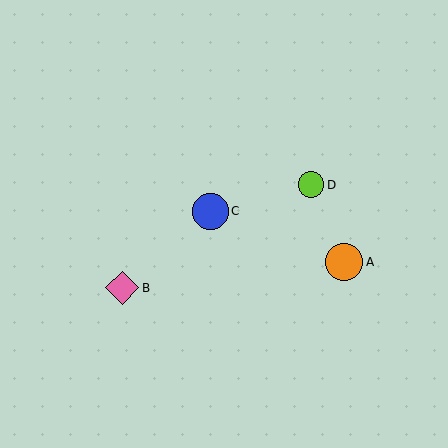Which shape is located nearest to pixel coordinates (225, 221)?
The blue circle (labeled C) at (210, 211) is nearest to that location.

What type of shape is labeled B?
Shape B is a pink diamond.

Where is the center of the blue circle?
The center of the blue circle is at (210, 211).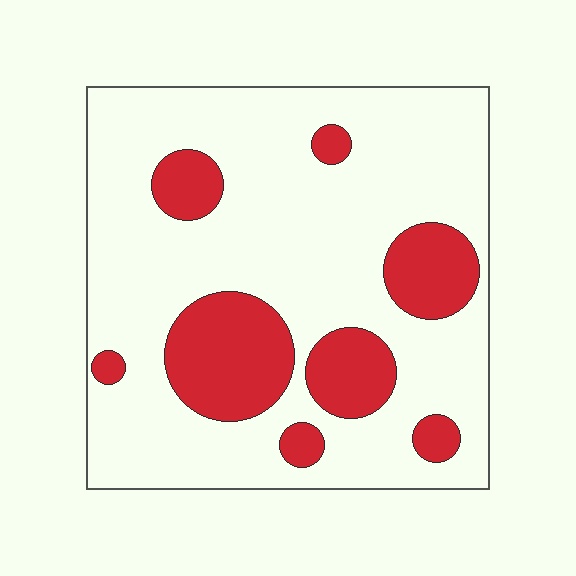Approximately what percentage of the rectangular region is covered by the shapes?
Approximately 25%.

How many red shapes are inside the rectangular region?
8.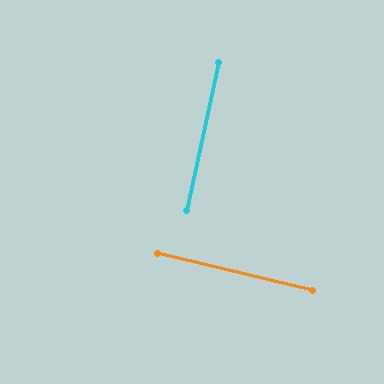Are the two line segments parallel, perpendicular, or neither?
Perpendicular — they meet at approximately 89°.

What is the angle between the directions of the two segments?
Approximately 89 degrees.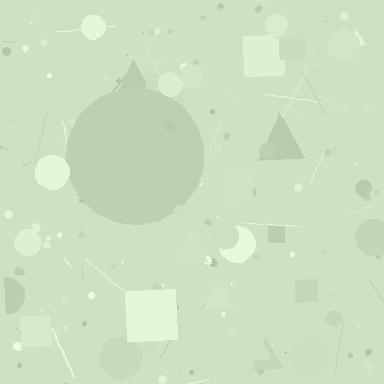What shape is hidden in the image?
A circle is hidden in the image.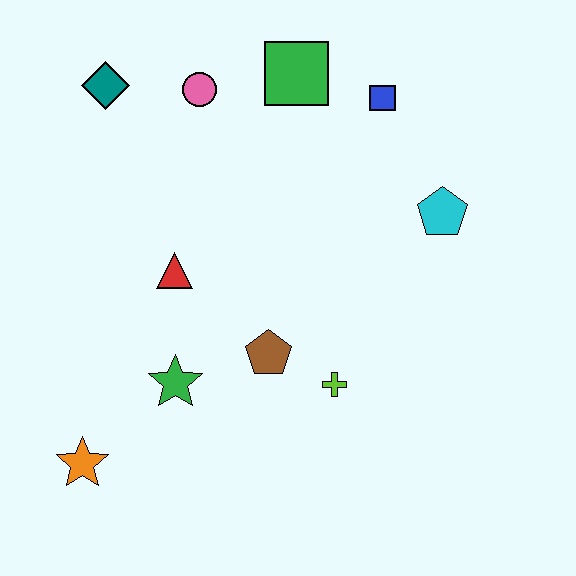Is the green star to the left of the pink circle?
Yes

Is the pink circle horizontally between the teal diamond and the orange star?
No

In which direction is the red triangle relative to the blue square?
The red triangle is to the left of the blue square.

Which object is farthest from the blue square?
The orange star is farthest from the blue square.